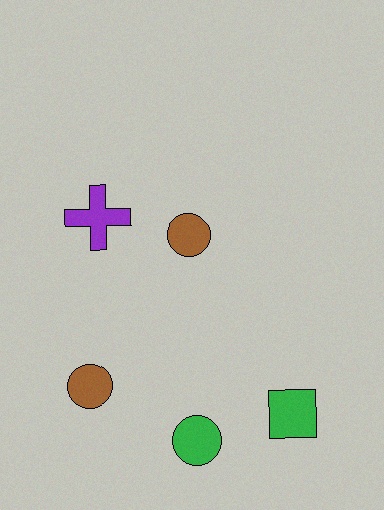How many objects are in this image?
There are 5 objects.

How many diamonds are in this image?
There are no diamonds.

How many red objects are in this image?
There are no red objects.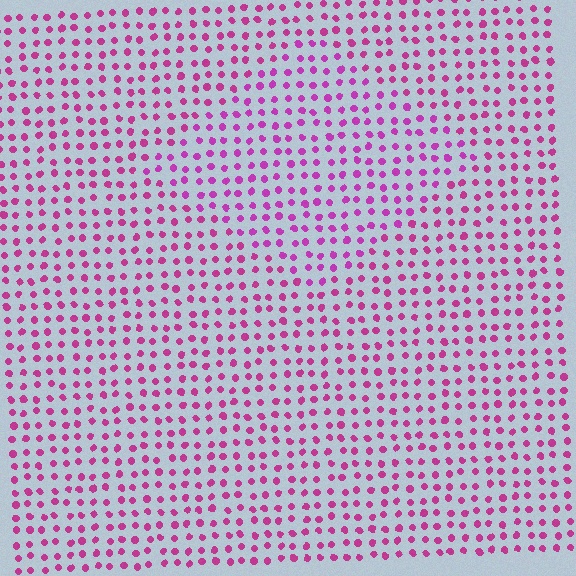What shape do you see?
I see a diamond.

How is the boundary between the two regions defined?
The boundary is defined purely by a slight shift in hue (about 16 degrees). Spacing, size, and orientation are identical on both sides.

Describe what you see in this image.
The image is filled with small magenta elements in a uniform arrangement. A diamond-shaped region is visible where the elements are tinted to a slightly different hue, forming a subtle color boundary.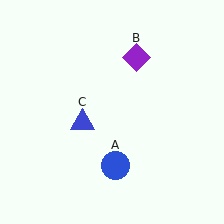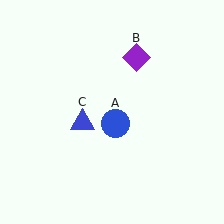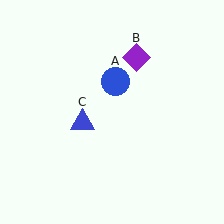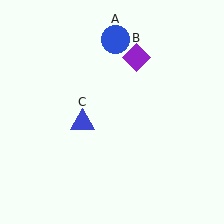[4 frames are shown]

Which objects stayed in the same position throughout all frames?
Purple diamond (object B) and blue triangle (object C) remained stationary.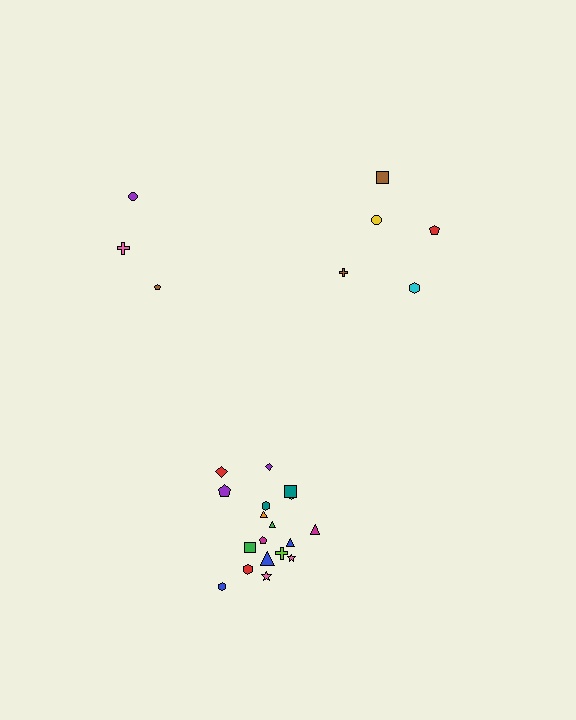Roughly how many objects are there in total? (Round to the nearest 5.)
Roughly 25 objects in total.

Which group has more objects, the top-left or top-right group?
The top-right group.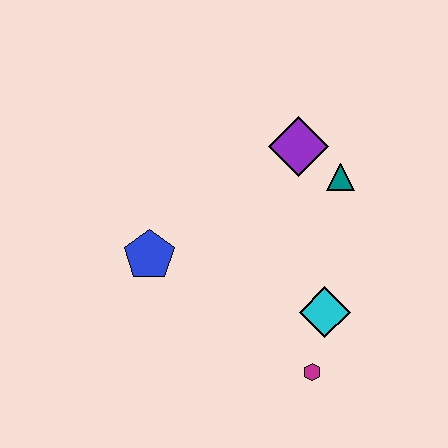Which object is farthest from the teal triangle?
The blue pentagon is farthest from the teal triangle.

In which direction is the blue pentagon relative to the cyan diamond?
The blue pentagon is to the left of the cyan diamond.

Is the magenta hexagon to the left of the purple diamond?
No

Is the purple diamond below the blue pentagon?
No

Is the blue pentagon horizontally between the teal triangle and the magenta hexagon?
No